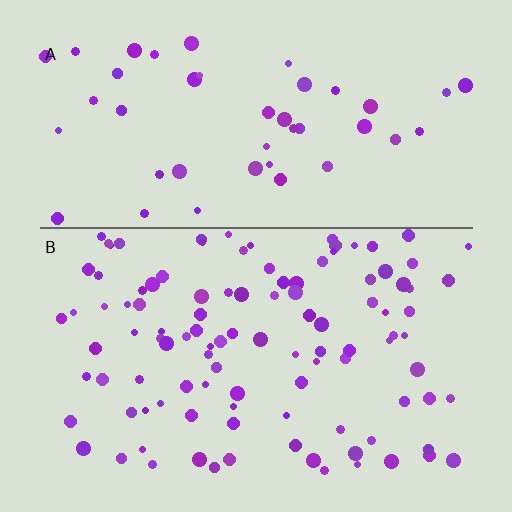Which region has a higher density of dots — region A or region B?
B (the bottom).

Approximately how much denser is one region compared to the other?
Approximately 2.4× — region B over region A.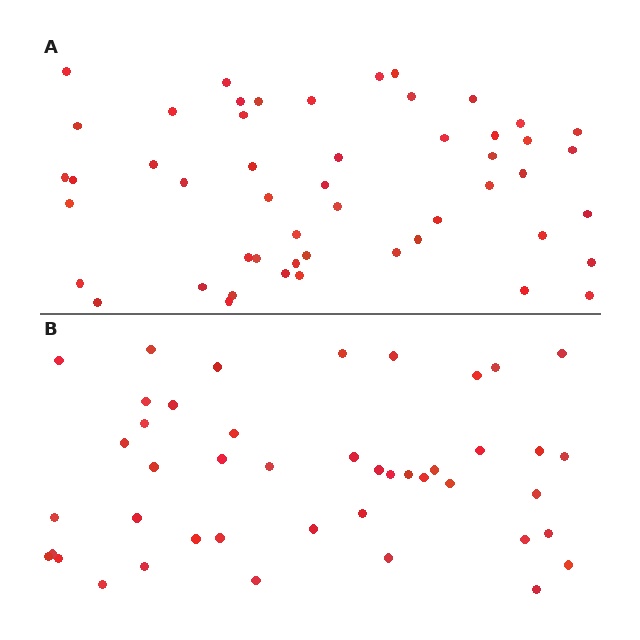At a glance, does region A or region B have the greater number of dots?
Region A (the top region) has more dots.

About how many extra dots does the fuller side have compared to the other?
Region A has roughly 8 or so more dots than region B.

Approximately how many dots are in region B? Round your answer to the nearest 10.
About 40 dots. (The exact count is 44, which rounds to 40.)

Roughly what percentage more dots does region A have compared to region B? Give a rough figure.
About 15% more.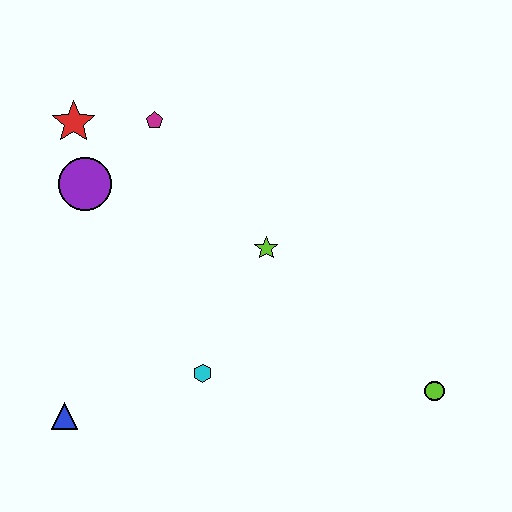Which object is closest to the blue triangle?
The cyan hexagon is closest to the blue triangle.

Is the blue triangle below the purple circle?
Yes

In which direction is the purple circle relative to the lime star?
The purple circle is to the left of the lime star.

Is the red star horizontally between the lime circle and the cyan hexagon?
No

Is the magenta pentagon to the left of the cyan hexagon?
Yes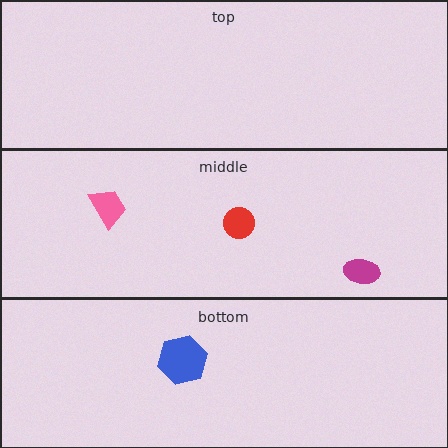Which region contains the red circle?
The middle region.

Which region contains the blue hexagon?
The bottom region.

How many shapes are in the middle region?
3.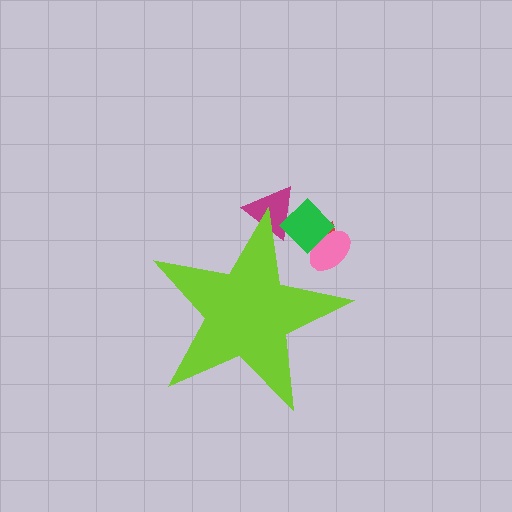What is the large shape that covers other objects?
A lime star.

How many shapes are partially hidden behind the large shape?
4 shapes are partially hidden.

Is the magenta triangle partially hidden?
Yes, the magenta triangle is partially hidden behind the lime star.